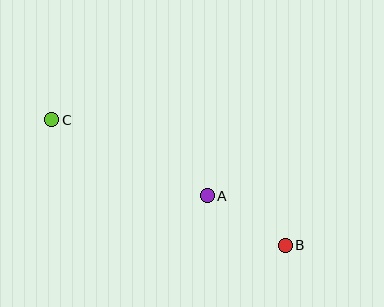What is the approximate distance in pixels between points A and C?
The distance between A and C is approximately 173 pixels.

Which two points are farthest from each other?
Points B and C are farthest from each other.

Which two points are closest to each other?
Points A and B are closest to each other.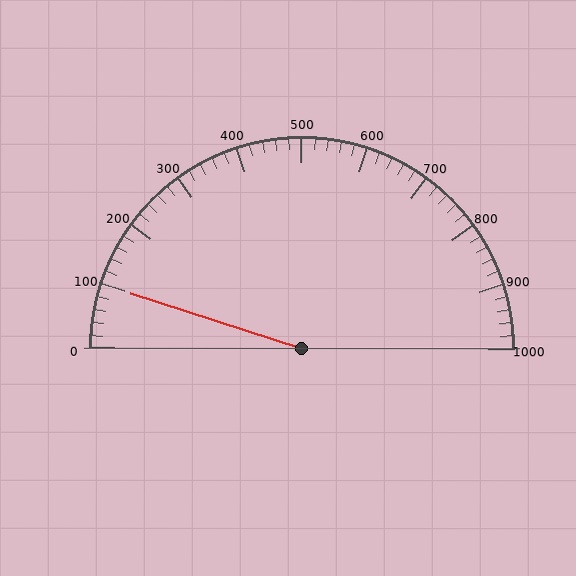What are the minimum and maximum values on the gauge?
The gauge ranges from 0 to 1000.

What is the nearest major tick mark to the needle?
The nearest major tick mark is 100.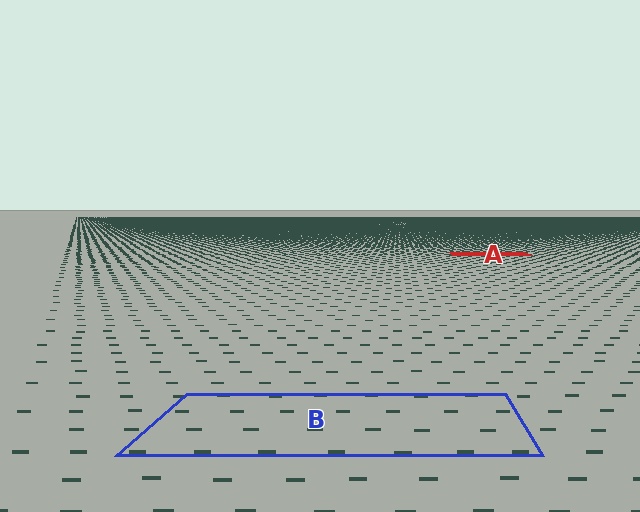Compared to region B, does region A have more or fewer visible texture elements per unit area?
Region A has more texture elements per unit area — they are packed more densely because it is farther away.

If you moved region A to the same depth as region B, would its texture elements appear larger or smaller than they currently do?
They would appear larger. At a closer depth, the same texture elements are projected at a bigger on-screen size.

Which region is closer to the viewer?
Region B is closer. The texture elements there are larger and more spread out.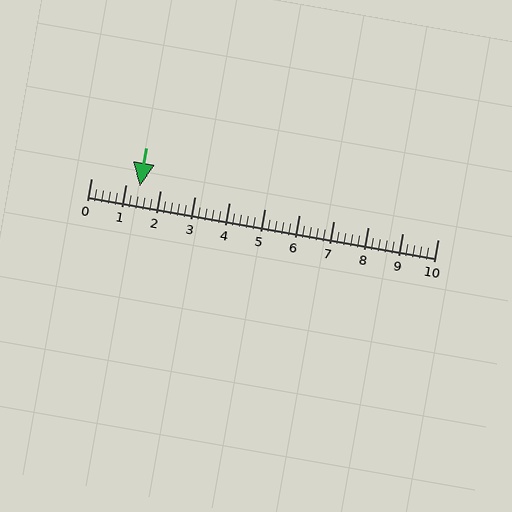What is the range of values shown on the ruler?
The ruler shows values from 0 to 10.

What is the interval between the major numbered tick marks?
The major tick marks are spaced 1 units apart.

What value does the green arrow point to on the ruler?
The green arrow points to approximately 1.4.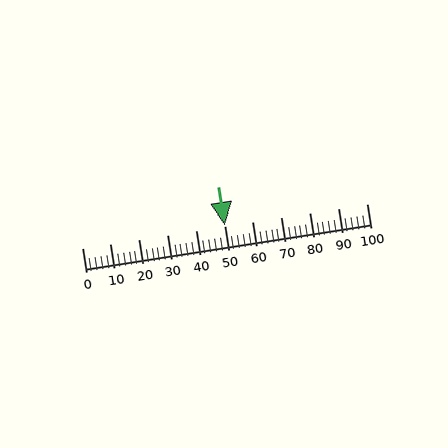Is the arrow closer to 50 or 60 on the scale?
The arrow is closer to 50.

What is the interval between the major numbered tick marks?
The major tick marks are spaced 10 units apart.